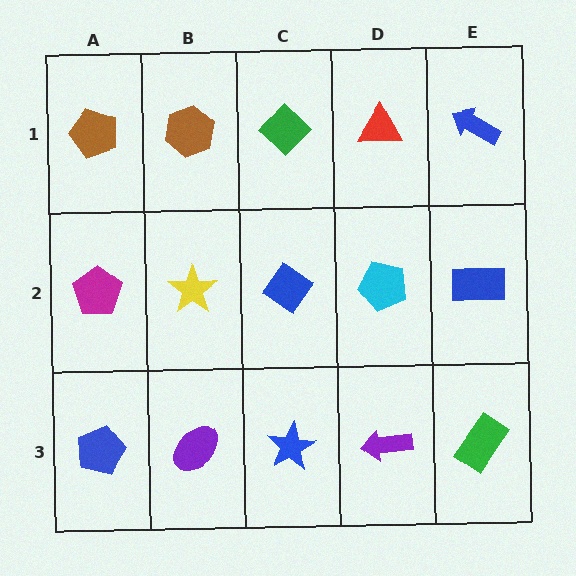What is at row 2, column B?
A yellow star.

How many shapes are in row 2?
5 shapes.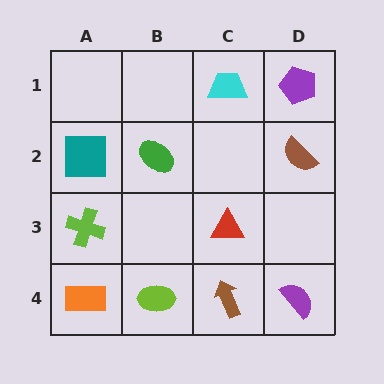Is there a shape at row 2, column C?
No, that cell is empty.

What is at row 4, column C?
A brown arrow.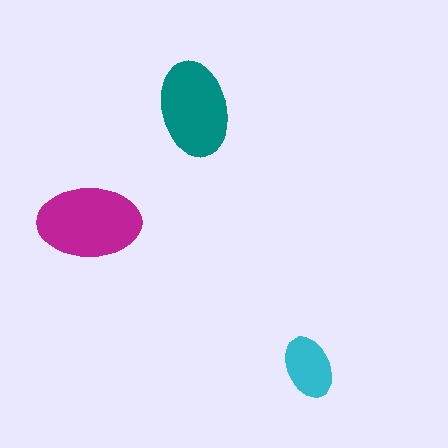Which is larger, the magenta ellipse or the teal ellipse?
The magenta one.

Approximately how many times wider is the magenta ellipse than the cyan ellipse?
About 1.5 times wider.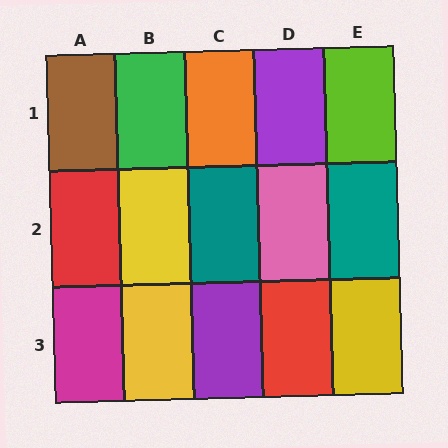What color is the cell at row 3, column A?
Magenta.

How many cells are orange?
1 cell is orange.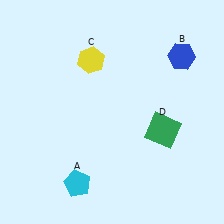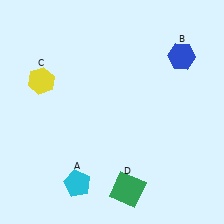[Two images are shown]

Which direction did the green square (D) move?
The green square (D) moved down.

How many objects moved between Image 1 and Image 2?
2 objects moved between the two images.